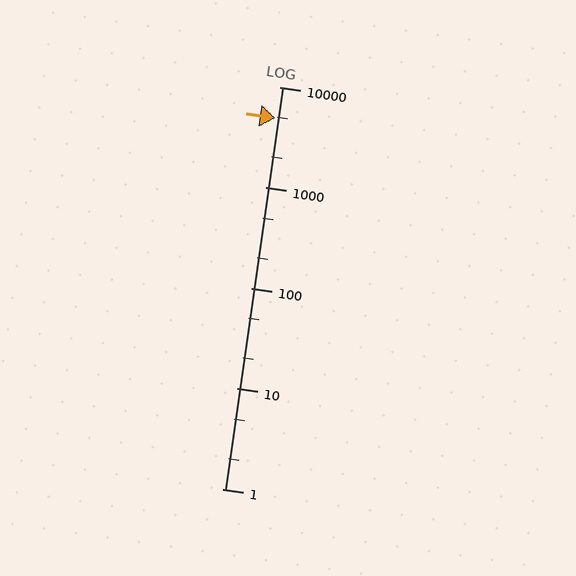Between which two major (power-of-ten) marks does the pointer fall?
The pointer is between 1000 and 10000.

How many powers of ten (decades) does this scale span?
The scale spans 4 decades, from 1 to 10000.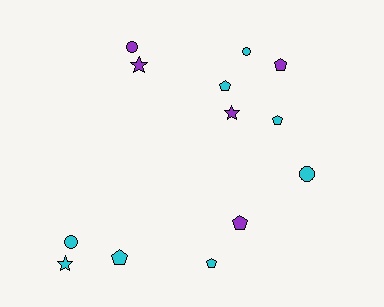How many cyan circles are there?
There are 3 cyan circles.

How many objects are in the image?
There are 13 objects.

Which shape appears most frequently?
Pentagon, with 6 objects.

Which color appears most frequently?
Cyan, with 8 objects.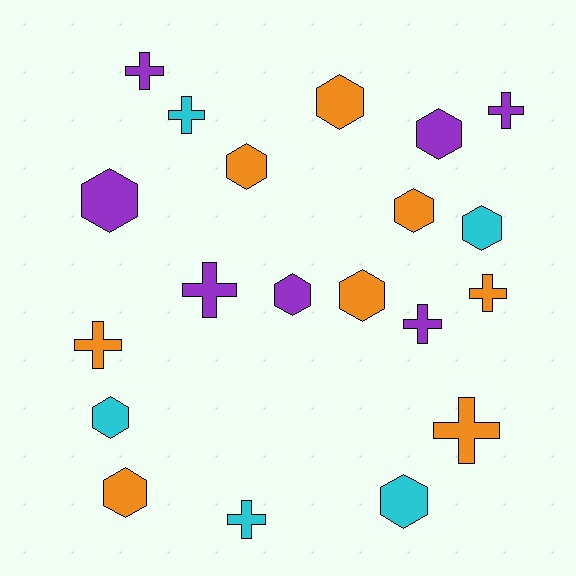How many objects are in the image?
There are 20 objects.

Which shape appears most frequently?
Hexagon, with 11 objects.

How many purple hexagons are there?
There are 3 purple hexagons.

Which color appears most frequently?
Orange, with 8 objects.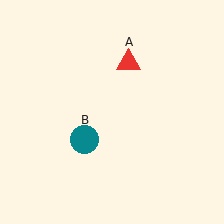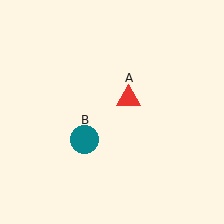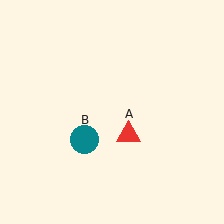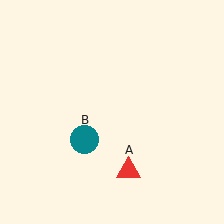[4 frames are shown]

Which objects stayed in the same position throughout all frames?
Teal circle (object B) remained stationary.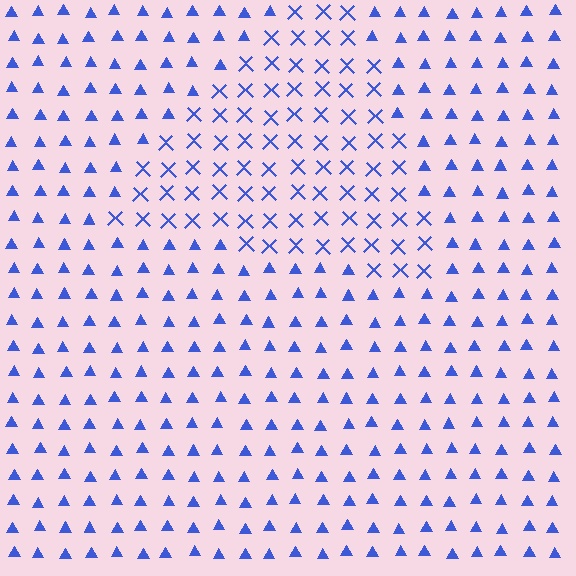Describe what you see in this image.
The image is filled with small blue elements arranged in a uniform grid. A triangle-shaped region contains X marks, while the surrounding area contains triangles. The boundary is defined purely by the change in element shape.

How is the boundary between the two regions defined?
The boundary is defined by a change in element shape: X marks inside vs. triangles outside. All elements share the same color and spacing.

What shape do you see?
I see a triangle.